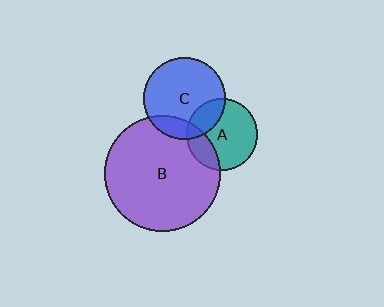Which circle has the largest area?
Circle B (purple).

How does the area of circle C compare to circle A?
Approximately 1.3 times.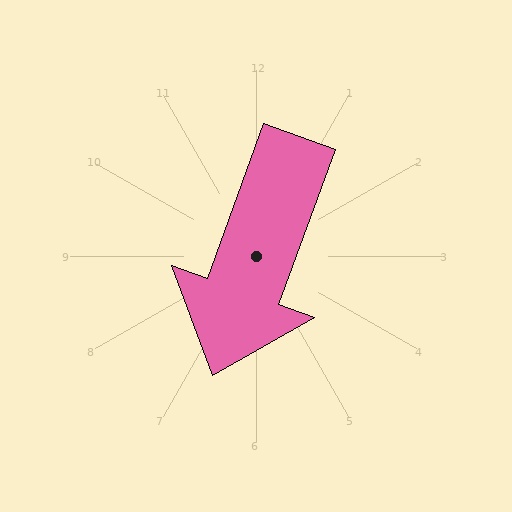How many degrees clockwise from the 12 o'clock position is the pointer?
Approximately 200 degrees.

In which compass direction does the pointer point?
South.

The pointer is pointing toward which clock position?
Roughly 7 o'clock.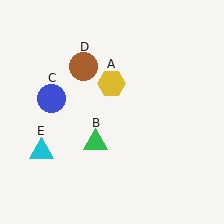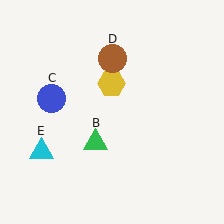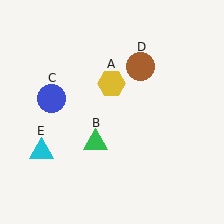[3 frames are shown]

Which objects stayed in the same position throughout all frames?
Yellow hexagon (object A) and green triangle (object B) and blue circle (object C) and cyan triangle (object E) remained stationary.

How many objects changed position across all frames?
1 object changed position: brown circle (object D).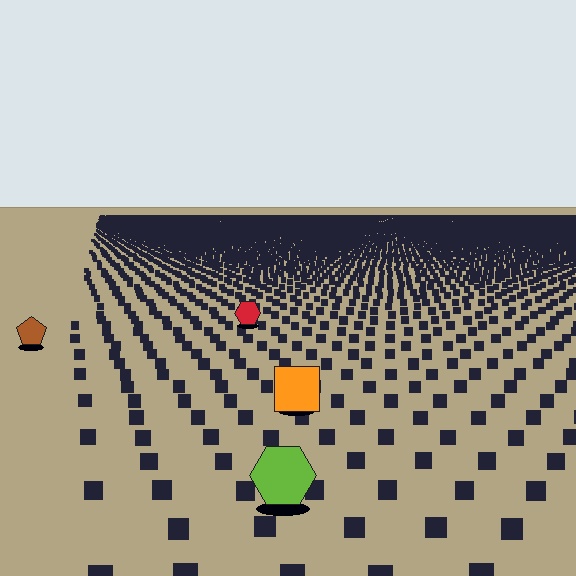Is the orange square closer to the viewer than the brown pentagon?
Yes. The orange square is closer — you can tell from the texture gradient: the ground texture is coarser near it.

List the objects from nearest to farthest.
From nearest to farthest: the lime hexagon, the orange square, the brown pentagon, the red hexagon.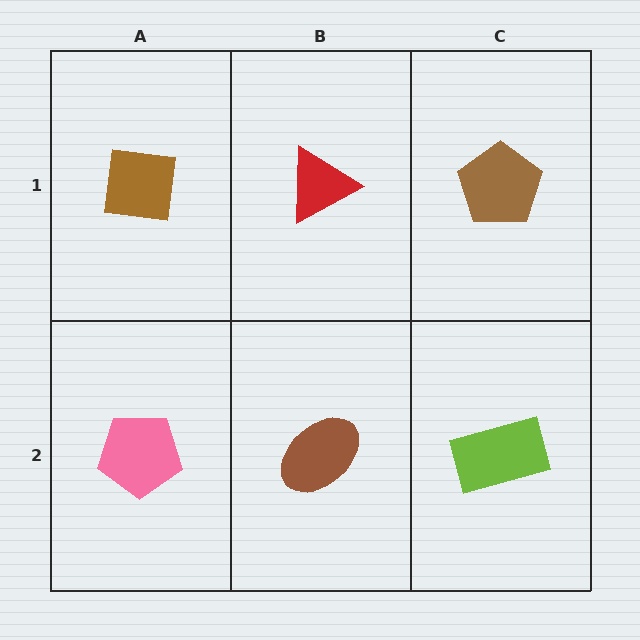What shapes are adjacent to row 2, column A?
A brown square (row 1, column A), a brown ellipse (row 2, column B).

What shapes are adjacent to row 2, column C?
A brown pentagon (row 1, column C), a brown ellipse (row 2, column B).